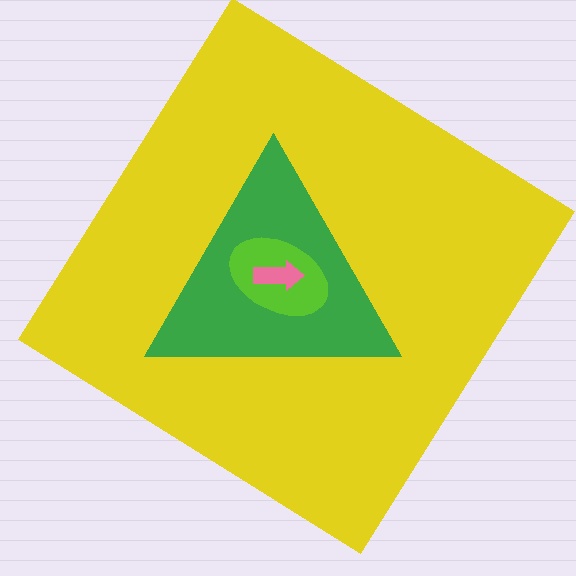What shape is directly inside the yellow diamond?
The green triangle.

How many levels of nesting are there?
4.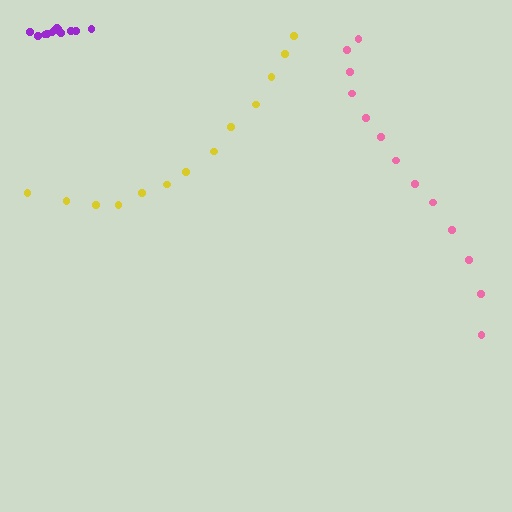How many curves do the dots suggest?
There are 3 distinct paths.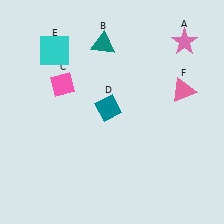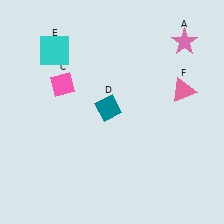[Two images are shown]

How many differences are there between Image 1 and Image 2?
There is 1 difference between the two images.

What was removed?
The teal triangle (B) was removed in Image 2.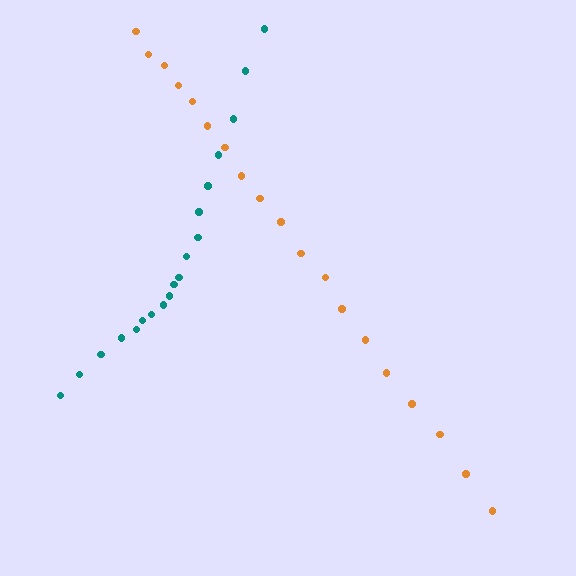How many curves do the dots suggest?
There are 2 distinct paths.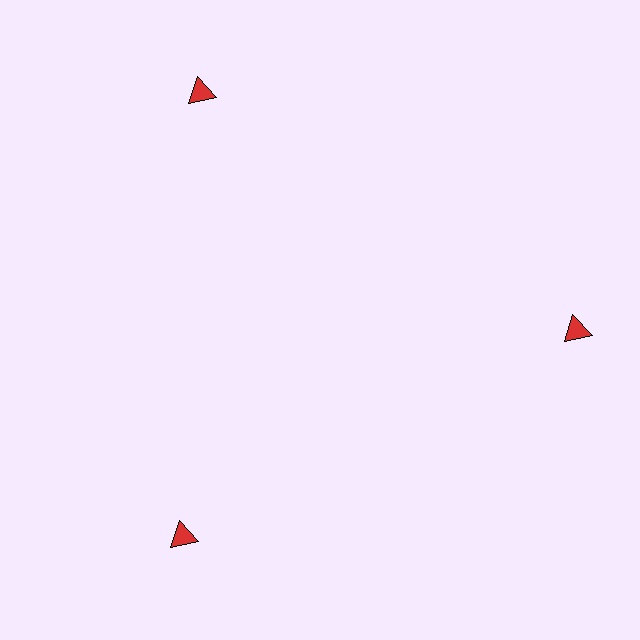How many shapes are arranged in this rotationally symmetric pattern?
There are 3 shapes, arranged in 3 groups of 1.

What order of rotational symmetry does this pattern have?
This pattern has 3-fold rotational symmetry.